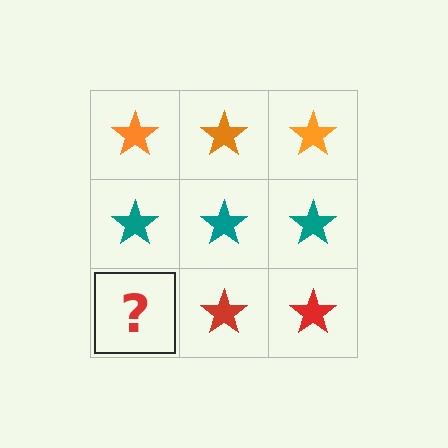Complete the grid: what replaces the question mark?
The question mark should be replaced with a red star.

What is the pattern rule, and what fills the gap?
The rule is that each row has a consistent color. The gap should be filled with a red star.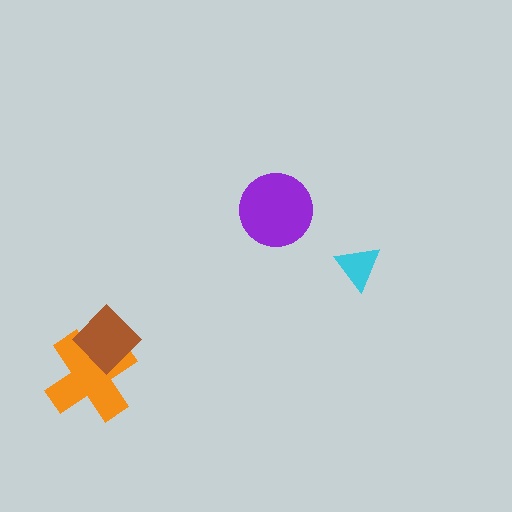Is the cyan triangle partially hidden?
No, no other shape covers it.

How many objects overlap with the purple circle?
0 objects overlap with the purple circle.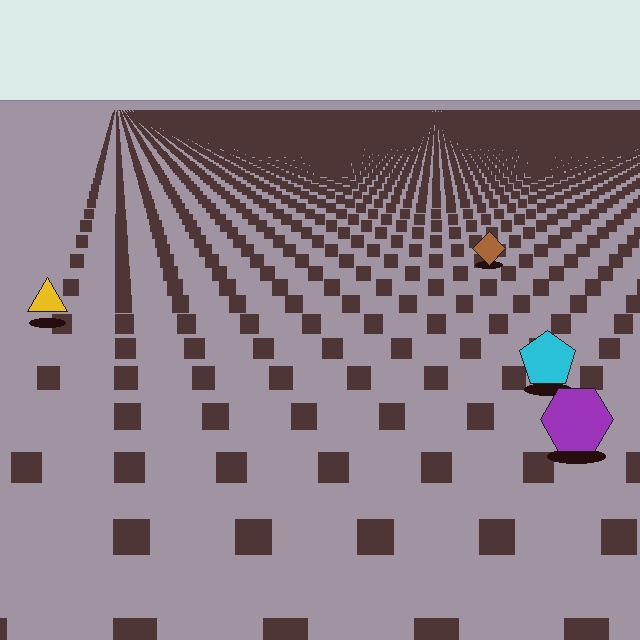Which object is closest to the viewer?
The purple hexagon is closest. The texture marks near it are larger and more spread out.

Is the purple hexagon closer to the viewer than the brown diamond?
Yes. The purple hexagon is closer — you can tell from the texture gradient: the ground texture is coarser near it.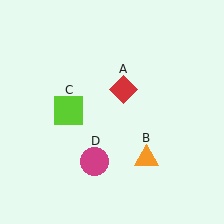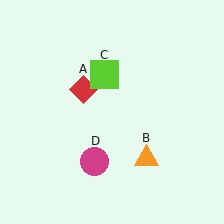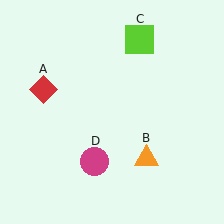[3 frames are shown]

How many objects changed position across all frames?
2 objects changed position: red diamond (object A), lime square (object C).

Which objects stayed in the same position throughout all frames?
Orange triangle (object B) and magenta circle (object D) remained stationary.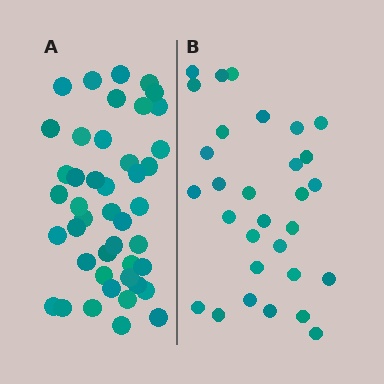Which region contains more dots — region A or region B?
Region A (the left region) has more dots.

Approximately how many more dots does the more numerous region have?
Region A has approximately 15 more dots than region B.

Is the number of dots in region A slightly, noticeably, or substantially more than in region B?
Region A has substantially more. The ratio is roughly 1.5 to 1.